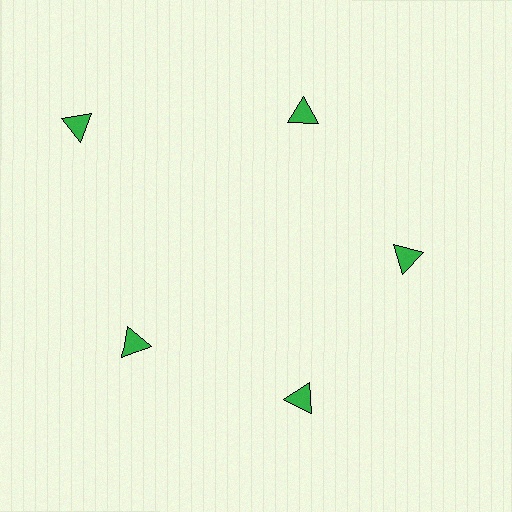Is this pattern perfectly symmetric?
No. The 5 green triangles are arranged in a ring, but one element near the 10 o'clock position is pushed outward from the center, breaking the 5-fold rotational symmetry.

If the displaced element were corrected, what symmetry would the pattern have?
It would have 5-fold rotational symmetry — the pattern would map onto itself every 72 degrees.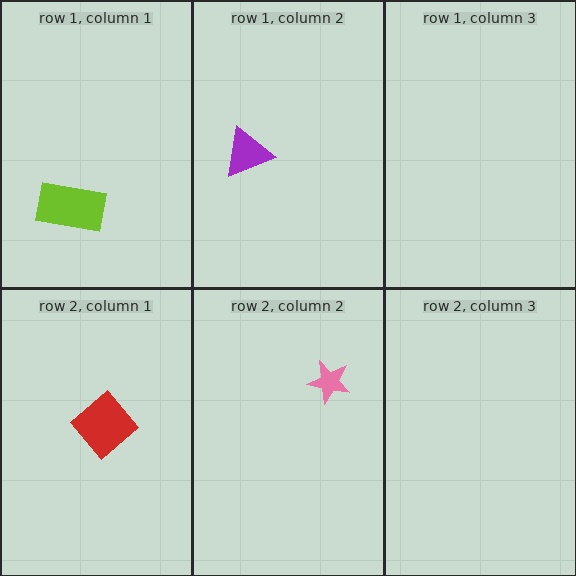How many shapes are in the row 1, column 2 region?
1.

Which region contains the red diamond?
The row 2, column 1 region.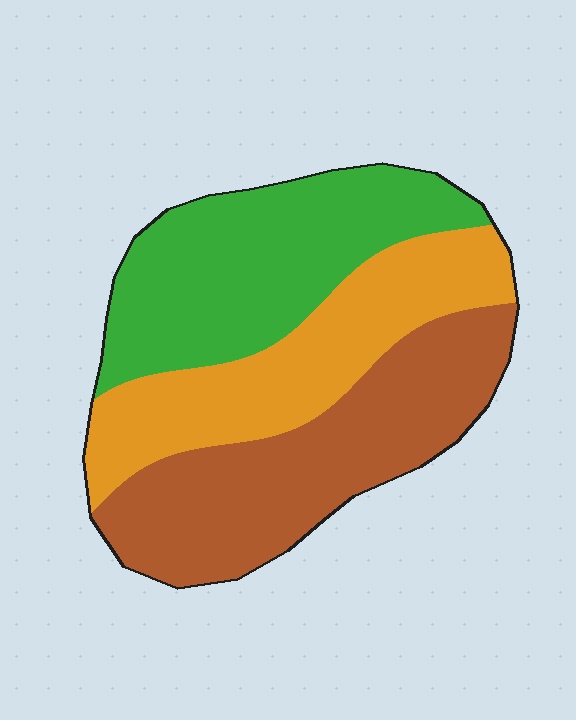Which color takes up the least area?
Orange, at roughly 30%.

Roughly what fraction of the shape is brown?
Brown covers around 35% of the shape.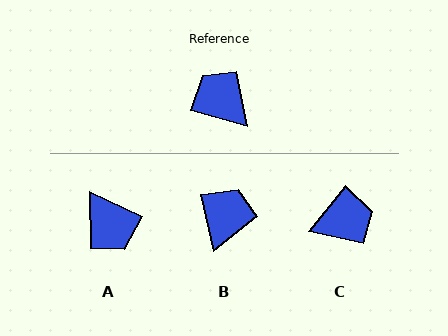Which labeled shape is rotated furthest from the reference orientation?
A, about 170 degrees away.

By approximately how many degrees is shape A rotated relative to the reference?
Approximately 170 degrees counter-clockwise.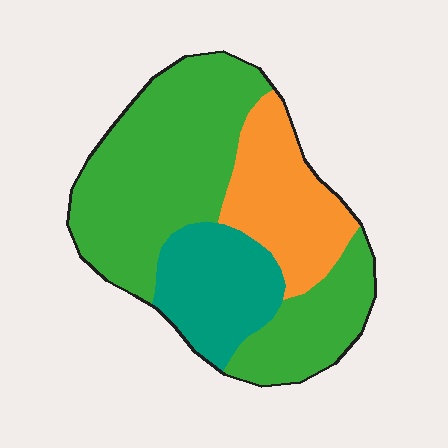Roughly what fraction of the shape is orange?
Orange takes up about one fifth (1/5) of the shape.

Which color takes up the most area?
Green, at roughly 60%.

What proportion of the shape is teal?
Teal takes up about one fifth (1/5) of the shape.